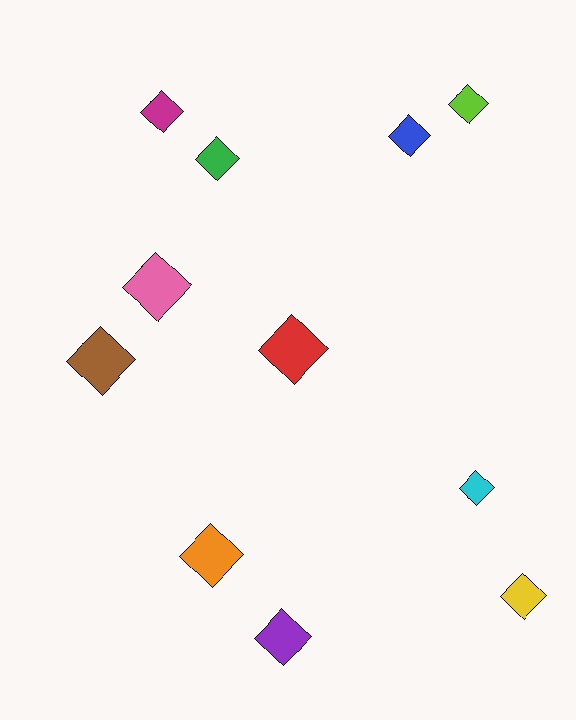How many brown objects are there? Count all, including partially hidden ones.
There is 1 brown object.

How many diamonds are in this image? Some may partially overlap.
There are 11 diamonds.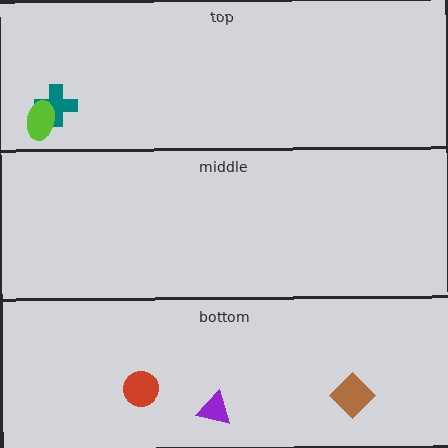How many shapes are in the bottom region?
3.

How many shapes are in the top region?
2.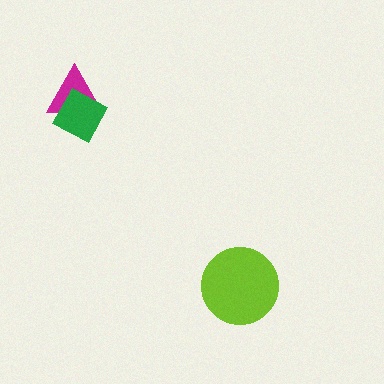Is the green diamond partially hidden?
No, no other shape covers it.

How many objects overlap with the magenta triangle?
1 object overlaps with the magenta triangle.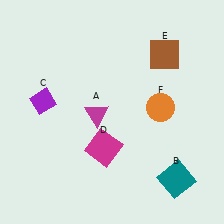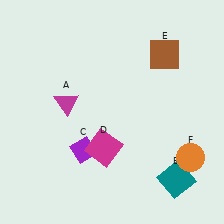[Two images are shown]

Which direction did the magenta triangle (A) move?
The magenta triangle (A) moved left.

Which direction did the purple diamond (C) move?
The purple diamond (C) moved down.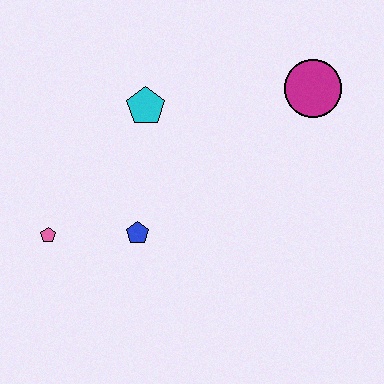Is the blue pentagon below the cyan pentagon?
Yes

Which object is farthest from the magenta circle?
The pink pentagon is farthest from the magenta circle.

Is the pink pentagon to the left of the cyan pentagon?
Yes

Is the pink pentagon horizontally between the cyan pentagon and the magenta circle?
No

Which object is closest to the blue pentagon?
The pink pentagon is closest to the blue pentagon.